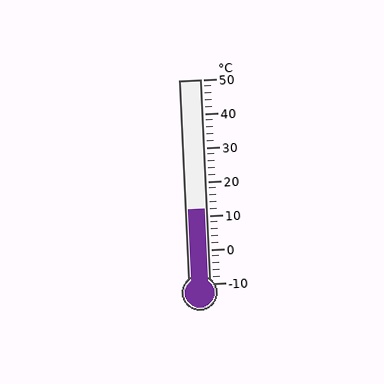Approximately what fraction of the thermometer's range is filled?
The thermometer is filled to approximately 35% of its range.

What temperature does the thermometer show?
The thermometer shows approximately 12°C.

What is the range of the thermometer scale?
The thermometer scale ranges from -10°C to 50°C.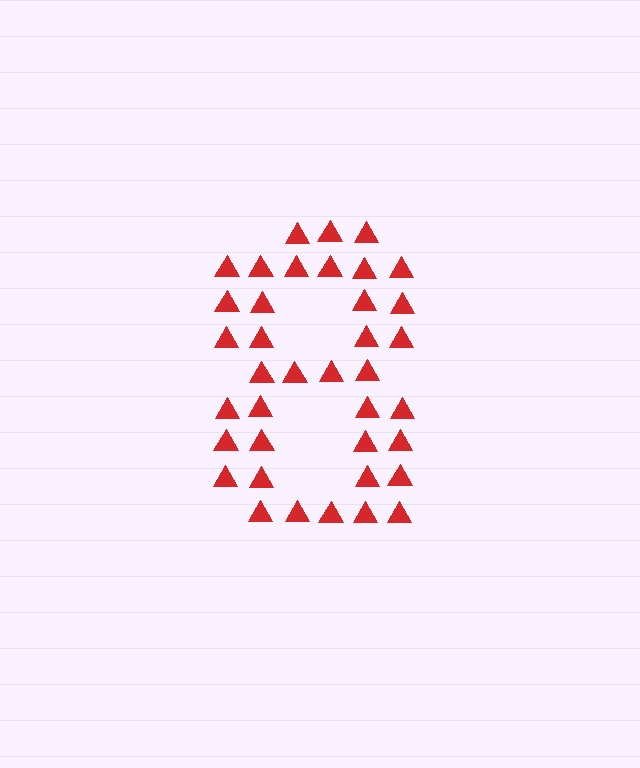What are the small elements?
The small elements are triangles.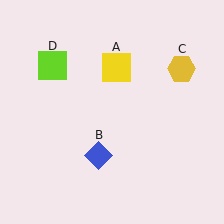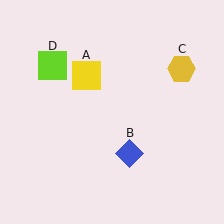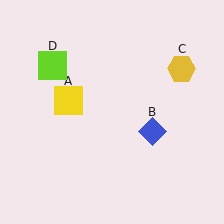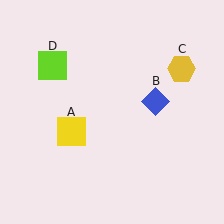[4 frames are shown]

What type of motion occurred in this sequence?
The yellow square (object A), blue diamond (object B) rotated counterclockwise around the center of the scene.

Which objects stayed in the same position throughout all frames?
Yellow hexagon (object C) and lime square (object D) remained stationary.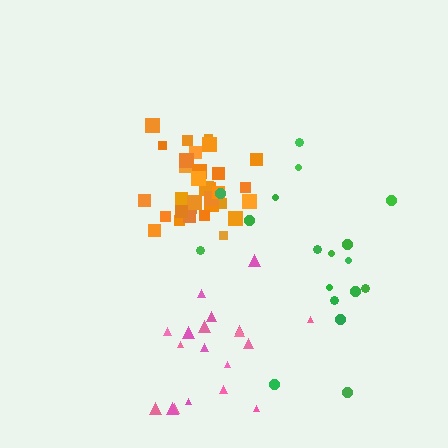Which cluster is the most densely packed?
Orange.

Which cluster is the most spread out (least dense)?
Green.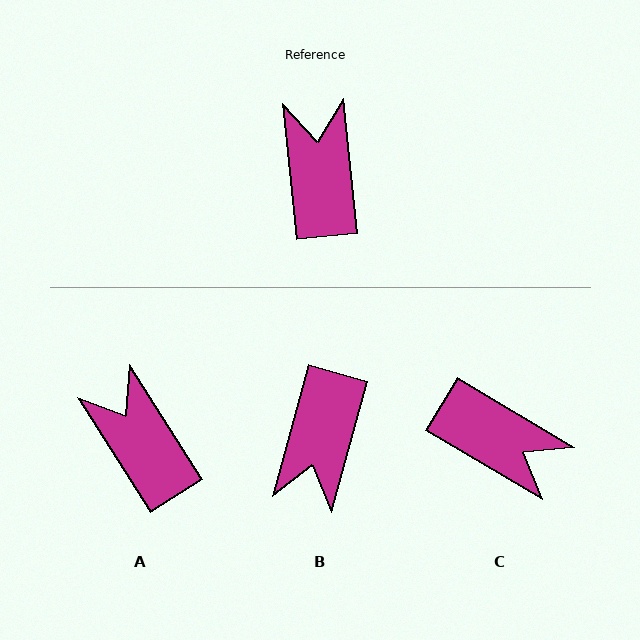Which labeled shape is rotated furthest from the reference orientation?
B, about 159 degrees away.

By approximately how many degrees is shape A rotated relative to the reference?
Approximately 27 degrees counter-clockwise.